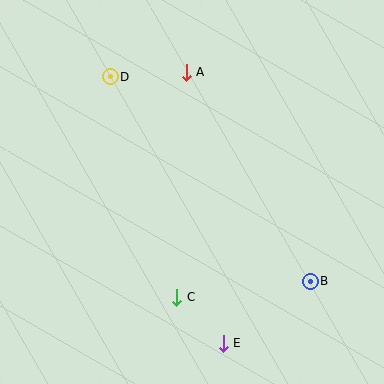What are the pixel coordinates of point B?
Point B is at (310, 281).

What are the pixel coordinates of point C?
Point C is at (177, 297).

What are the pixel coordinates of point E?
Point E is at (223, 343).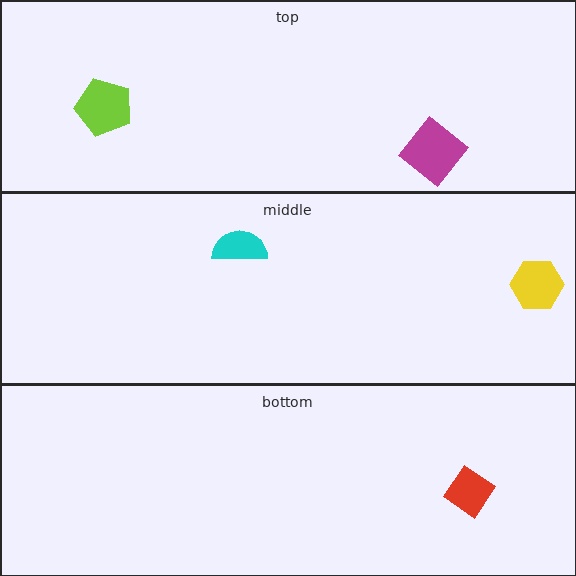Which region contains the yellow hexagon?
The middle region.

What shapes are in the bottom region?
The red diamond.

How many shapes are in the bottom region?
1.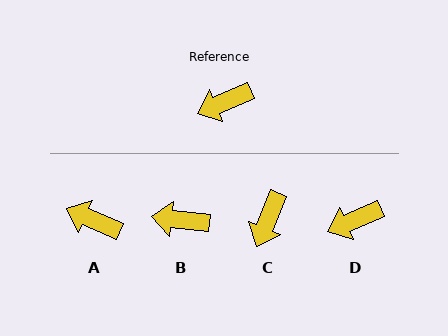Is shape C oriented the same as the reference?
No, it is off by about 45 degrees.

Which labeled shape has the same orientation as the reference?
D.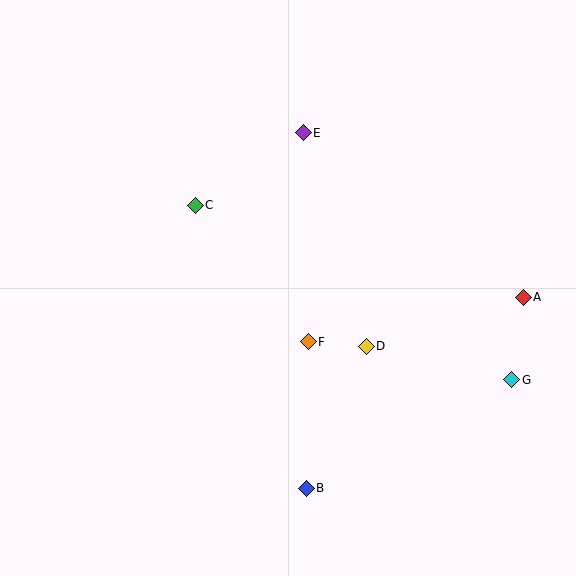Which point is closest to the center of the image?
Point F at (308, 342) is closest to the center.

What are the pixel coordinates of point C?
Point C is at (195, 205).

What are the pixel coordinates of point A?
Point A is at (523, 297).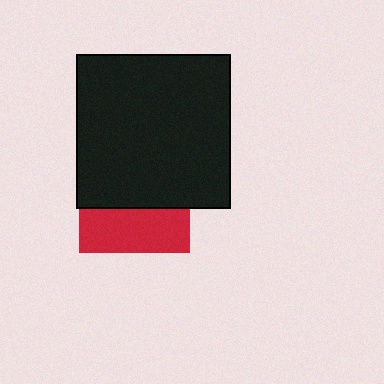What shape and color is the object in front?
The object in front is a black square.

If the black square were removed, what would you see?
You would see the complete red square.